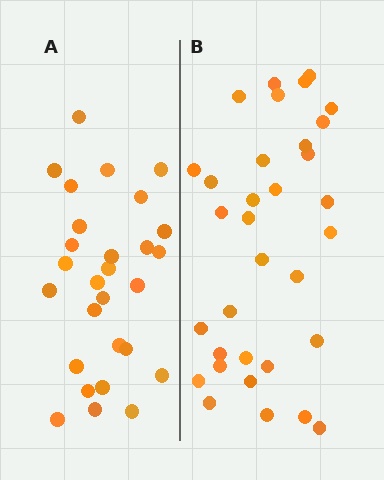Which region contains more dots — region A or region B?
Region B (the right region) has more dots.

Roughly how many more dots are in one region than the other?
Region B has about 5 more dots than region A.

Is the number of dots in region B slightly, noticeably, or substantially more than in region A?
Region B has only slightly more — the two regions are fairly close. The ratio is roughly 1.2 to 1.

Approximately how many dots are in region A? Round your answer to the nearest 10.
About 30 dots. (The exact count is 28, which rounds to 30.)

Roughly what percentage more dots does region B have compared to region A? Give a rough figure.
About 20% more.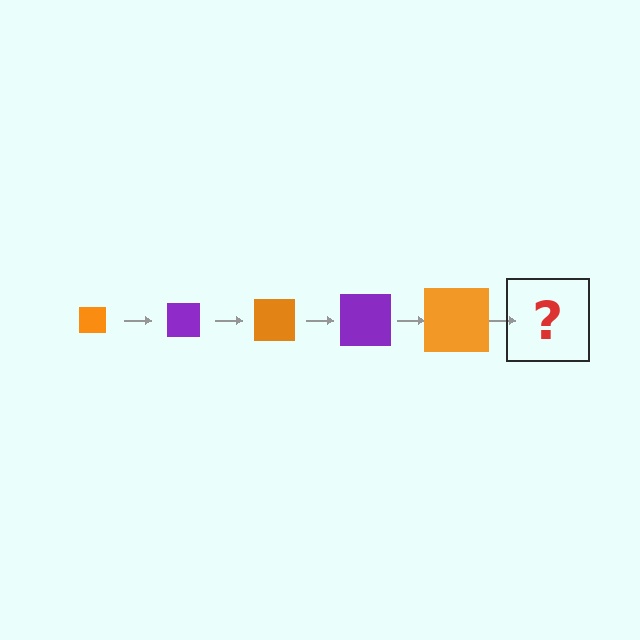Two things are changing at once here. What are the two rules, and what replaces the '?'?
The two rules are that the square grows larger each step and the color cycles through orange and purple. The '?' should be a purple square, larger than the previous one.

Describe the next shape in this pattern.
It should be a purple square, larger than the previous one.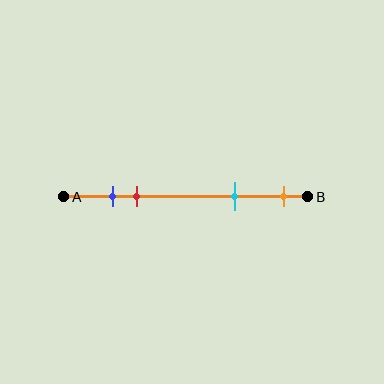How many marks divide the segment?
There are 4 marks dividing the segment.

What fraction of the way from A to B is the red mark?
The red mark is approximately 30% (0.3) of the way from A to B.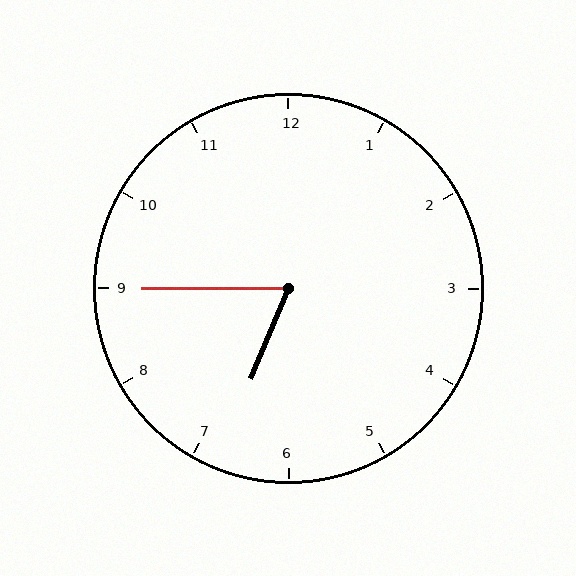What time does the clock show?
6:45.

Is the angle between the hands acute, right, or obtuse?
It is acute.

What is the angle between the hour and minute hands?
Approximately 68 degrees.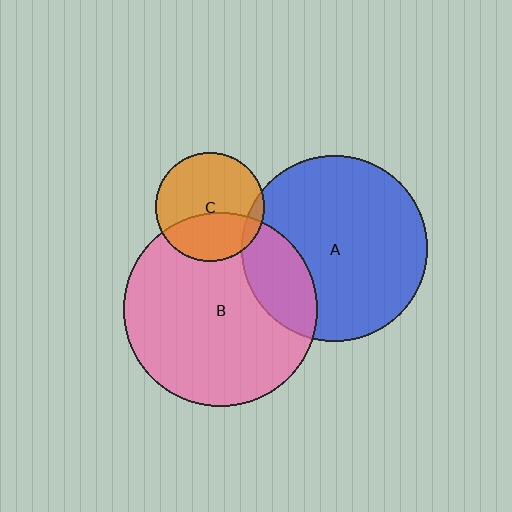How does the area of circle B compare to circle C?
Approximately 3.2 times.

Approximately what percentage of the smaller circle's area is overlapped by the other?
Approximately 5%.